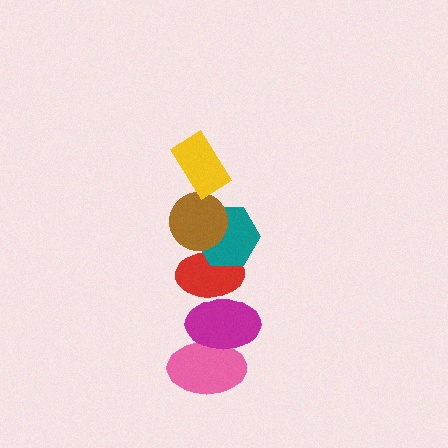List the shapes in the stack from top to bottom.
From top to bottom: the yellow rectangle, the brown circle, the teal hexagon, the red ellipse, the magenta ellipse, the pink ellipse.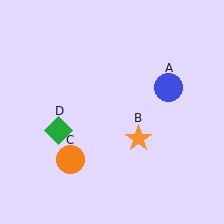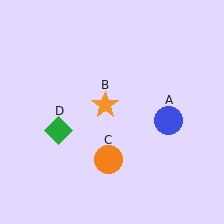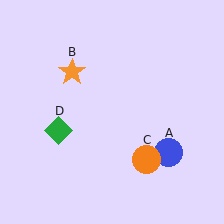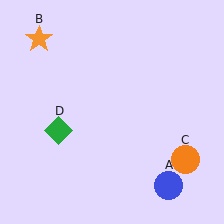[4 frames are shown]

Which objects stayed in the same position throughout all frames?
Green diamond (object D) remained stationary.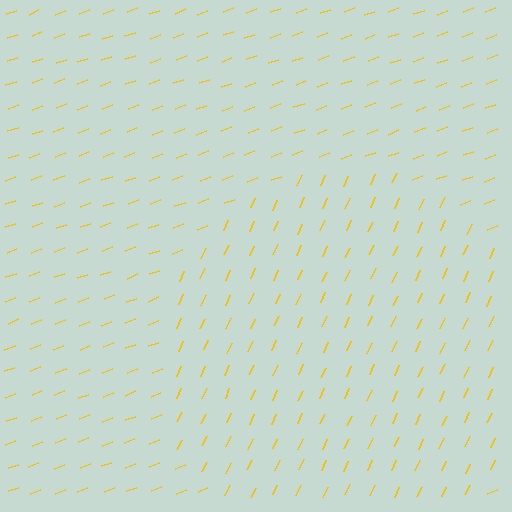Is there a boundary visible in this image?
Yes, there is a texture boundary formed by a change in line orientation.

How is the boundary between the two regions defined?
The boundary is defined purely by a change in line orientation (approximately 45 degrees difference). All lines are the same color and thickness.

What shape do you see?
I see a circle.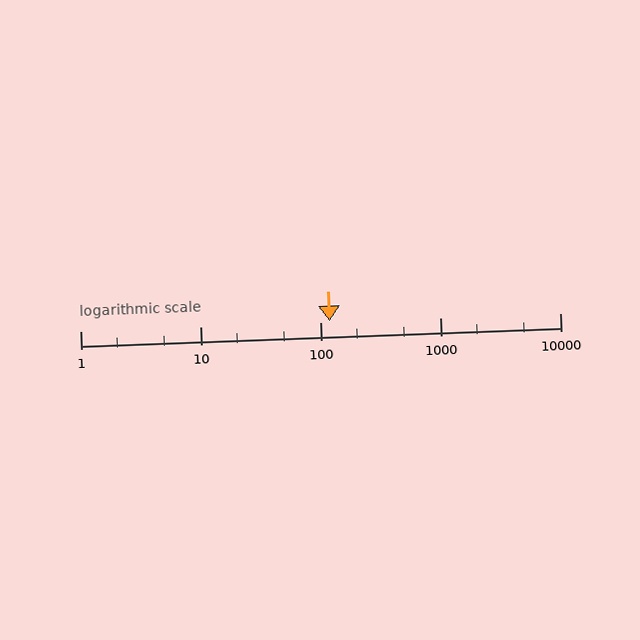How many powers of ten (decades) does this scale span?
The scale spans 4 decades, from 1 to 10000.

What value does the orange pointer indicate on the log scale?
The pointer indicates approximately 120.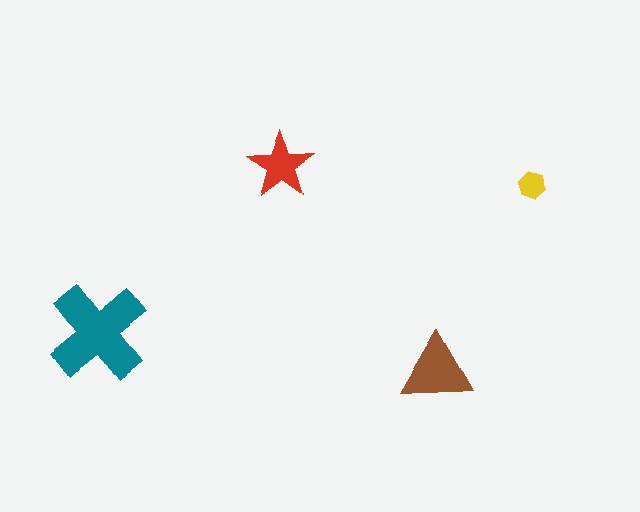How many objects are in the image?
There are 4 objects in the image.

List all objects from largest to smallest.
The teal cross, the brown triangle, the red star, the yellow hexagon.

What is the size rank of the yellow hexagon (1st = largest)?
4th.